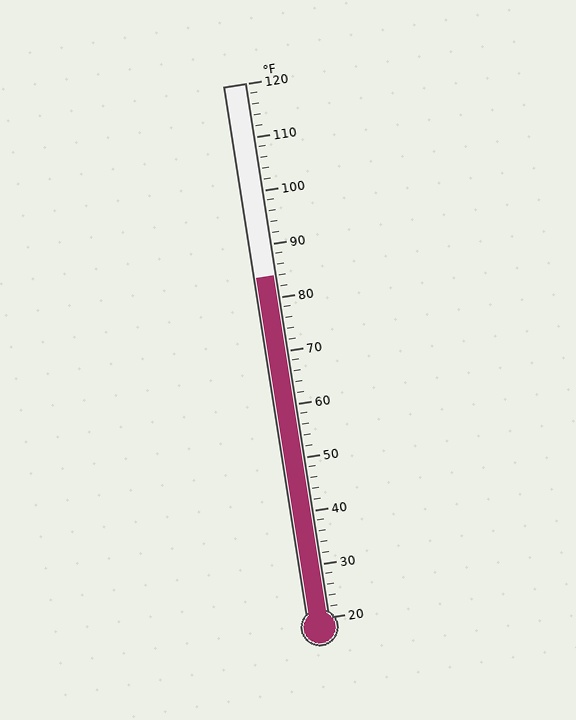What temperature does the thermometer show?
The thermometer shows approximately 84°F.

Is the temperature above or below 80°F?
The temperature is above 80°F.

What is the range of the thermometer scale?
The thermometer scale ranges from 20°F to 120°F.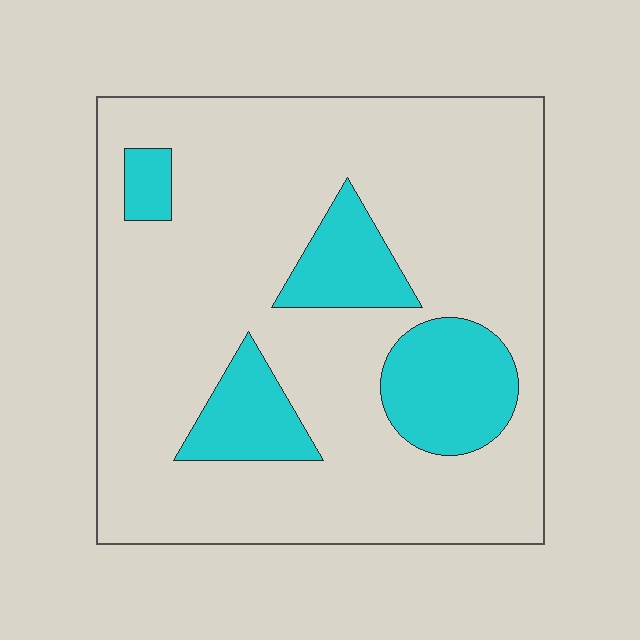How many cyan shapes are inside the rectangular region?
4.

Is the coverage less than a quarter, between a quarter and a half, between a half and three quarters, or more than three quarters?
Less than a quarter.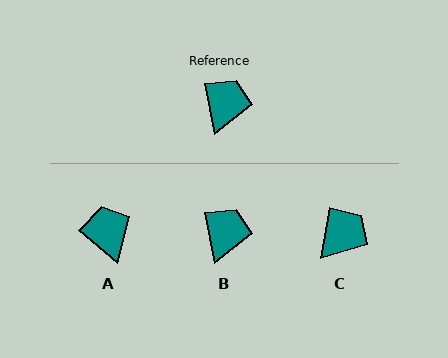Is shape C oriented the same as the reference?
No, it is off by about 21 degrees.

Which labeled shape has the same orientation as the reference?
B.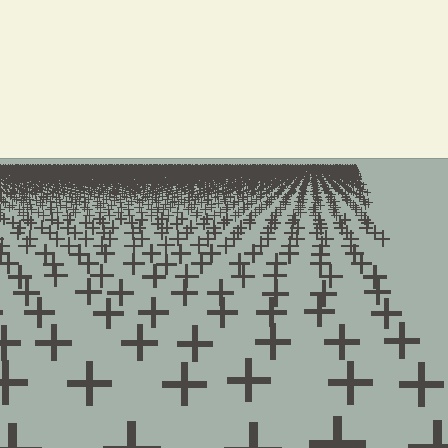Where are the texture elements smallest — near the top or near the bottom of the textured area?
Near the top.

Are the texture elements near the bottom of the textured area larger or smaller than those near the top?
Larger. Near the bottom, elements are closer to the viewer and appear at a bigger on-screen size.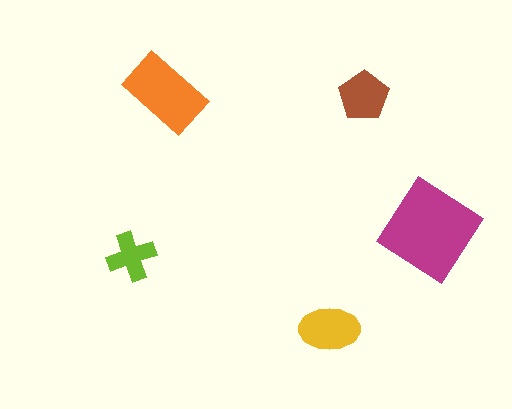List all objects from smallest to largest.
The lime cross, the brown pentagon, the yellow ellipse, the orange rectangle, the magenta diamond.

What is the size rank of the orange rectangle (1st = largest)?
2nd.